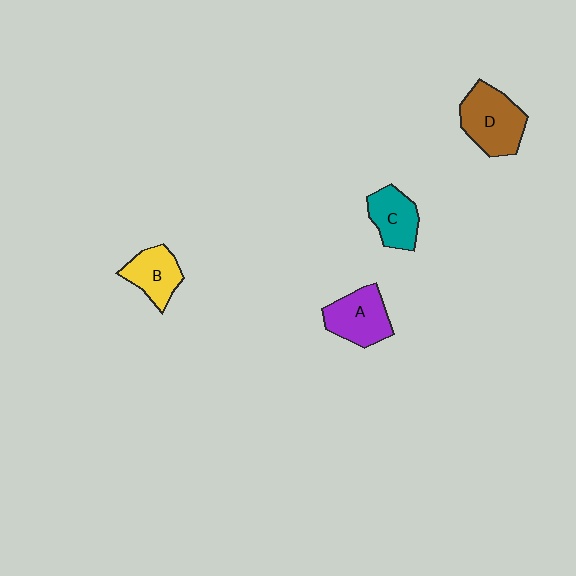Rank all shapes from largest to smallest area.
From largest to smallest: D (brown), A (purple), C (teal), B (yellow).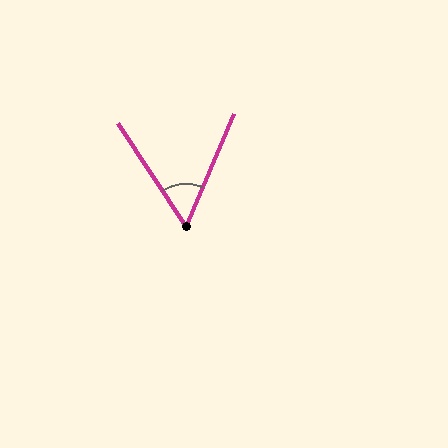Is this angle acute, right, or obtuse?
It is acute.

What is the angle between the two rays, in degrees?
Approximately 56 degrees.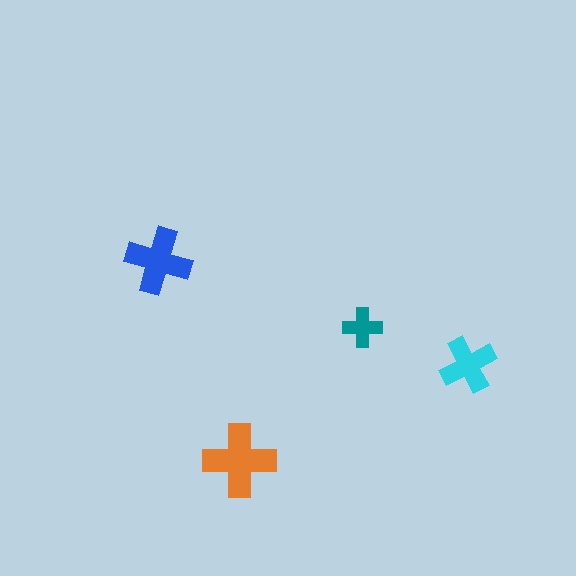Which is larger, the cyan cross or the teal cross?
The cyan one.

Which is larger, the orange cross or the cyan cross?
The orange one.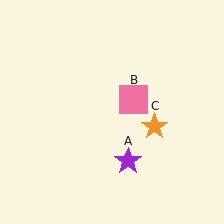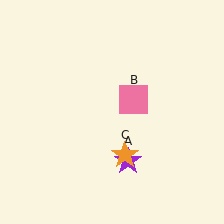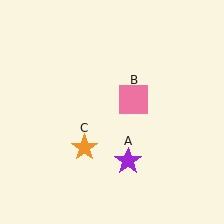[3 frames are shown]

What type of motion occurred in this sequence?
The orange star (object C) rotated clockwise around the center of the scene.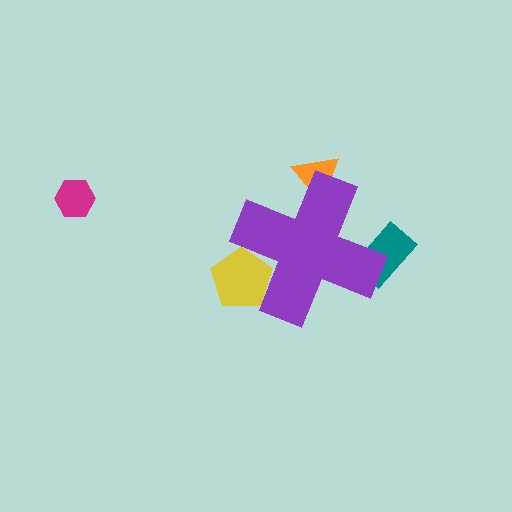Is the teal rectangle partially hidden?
Yes, the teal rectangle is partially hidden behind the purple cross.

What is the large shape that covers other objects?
A purple cross.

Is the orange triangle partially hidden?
Yes, the orange triangle is partially hidden behind the purple cross.